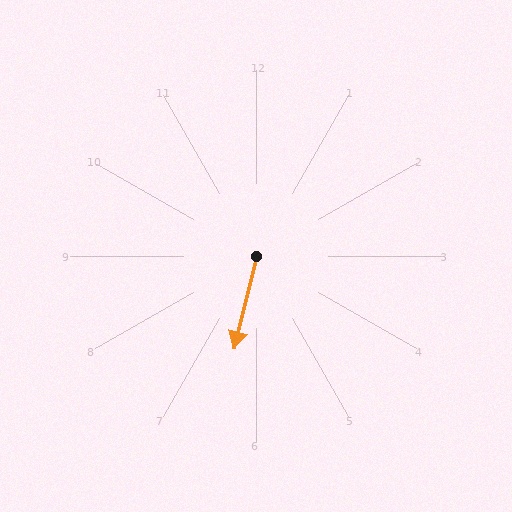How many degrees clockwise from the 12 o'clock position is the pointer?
Approximately 194 degrees.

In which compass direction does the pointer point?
South.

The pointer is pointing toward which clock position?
Roughly 6 o'clock.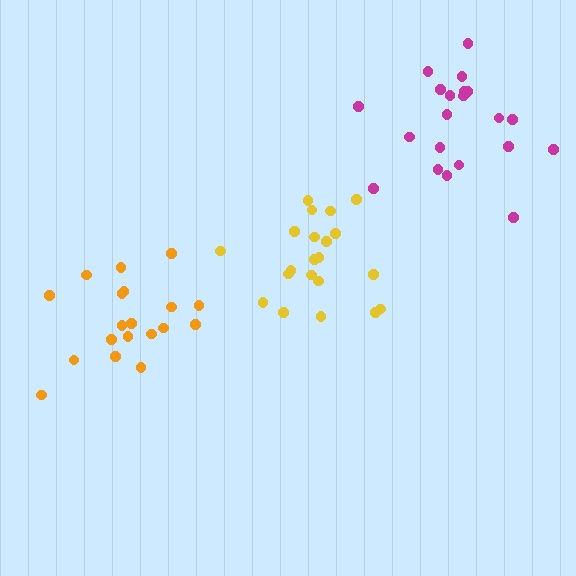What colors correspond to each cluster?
The clusters are colored: yellow, magenta, orange.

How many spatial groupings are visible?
There are 3 spatial groupings.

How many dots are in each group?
Group 1: 21 dots, Group 2: 21 dots, Group 3: 19 dots (61 total).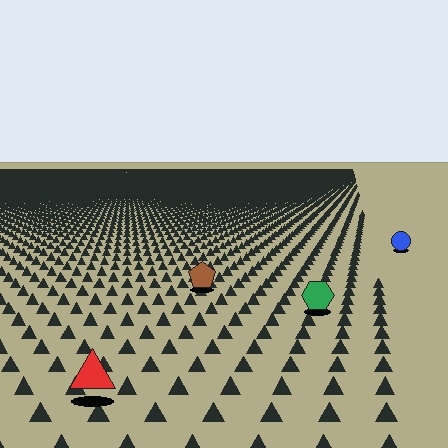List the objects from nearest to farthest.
From nearest to farthest: the red triangle, the green hexagon, the brown pentagon, the blue circle.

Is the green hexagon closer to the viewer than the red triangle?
No. The red triangle is closer — you can tell from the texture gradient: the ground texture is coarser near it.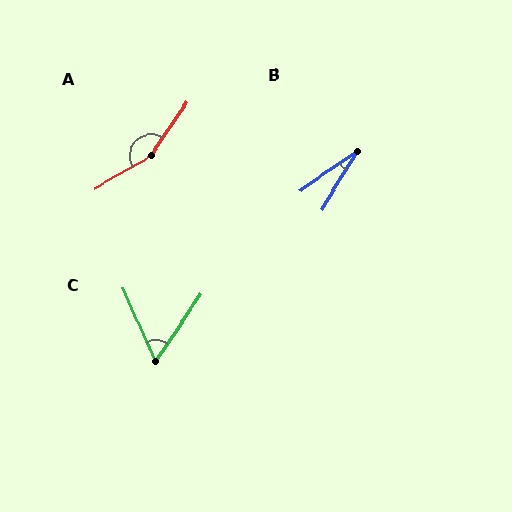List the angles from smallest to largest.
B (25°), C (58°), A (154°).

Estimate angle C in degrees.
Approximately 58 degrees.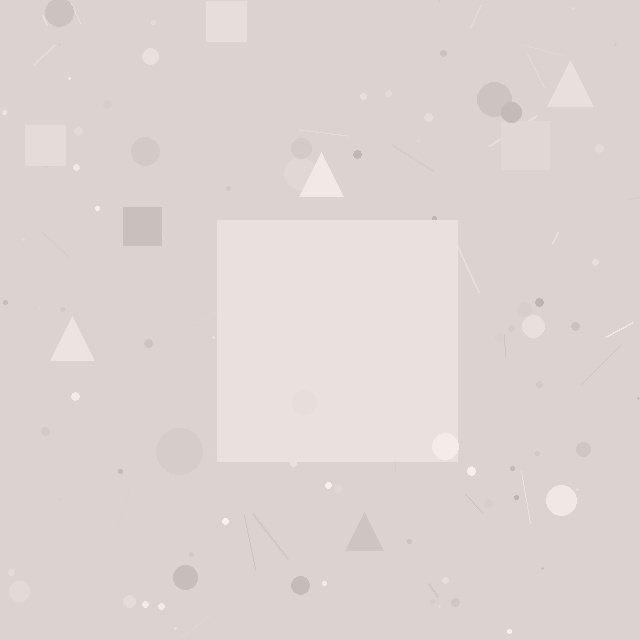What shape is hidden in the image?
A square is hidden in the image.